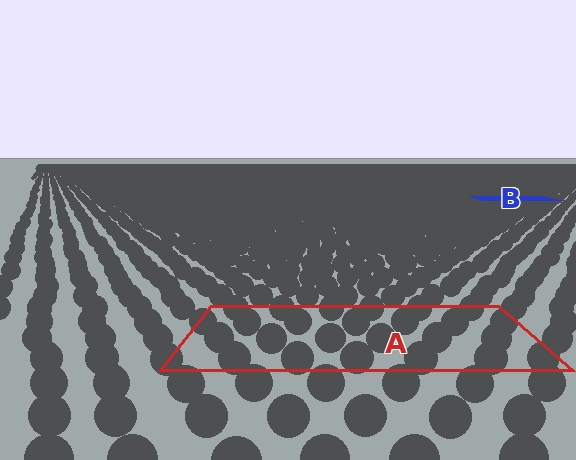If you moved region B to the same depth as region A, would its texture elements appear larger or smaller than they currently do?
They would appear larger. At a closer depth, the same texture elements are projected at a bigger on-screen size.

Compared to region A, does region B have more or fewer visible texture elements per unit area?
Region B has more texture elements per unit area — they are packed more densely because it is farther away.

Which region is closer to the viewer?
Region A is closer. The texture elements there are larger and more spread out.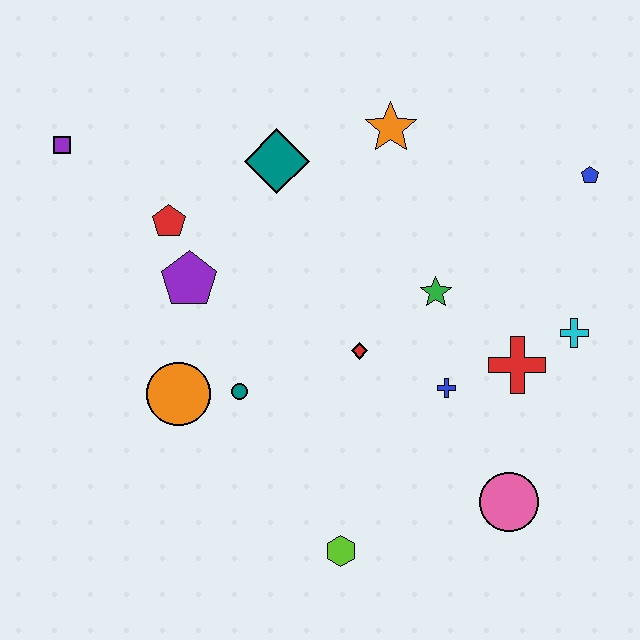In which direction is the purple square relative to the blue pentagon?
The purple square is to the left of the blue pentagon.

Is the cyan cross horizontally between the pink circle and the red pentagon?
No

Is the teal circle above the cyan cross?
No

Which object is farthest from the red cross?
The purple square is farthest from the red cross.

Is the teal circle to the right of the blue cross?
No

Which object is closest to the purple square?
The red pentagon is closest to the purple square.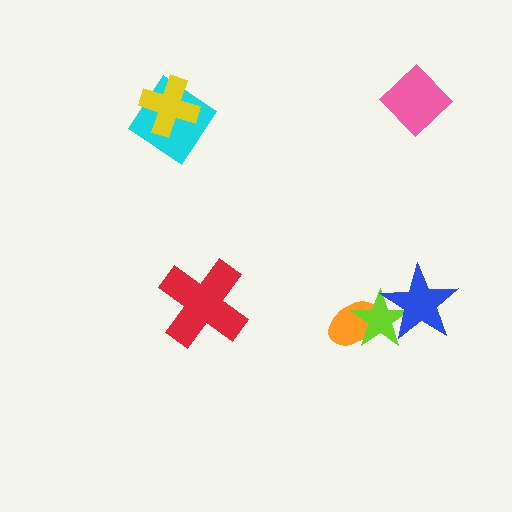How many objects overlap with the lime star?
2 objects overlap with the lime star.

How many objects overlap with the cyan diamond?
1 object overlaps with the cyan diamond.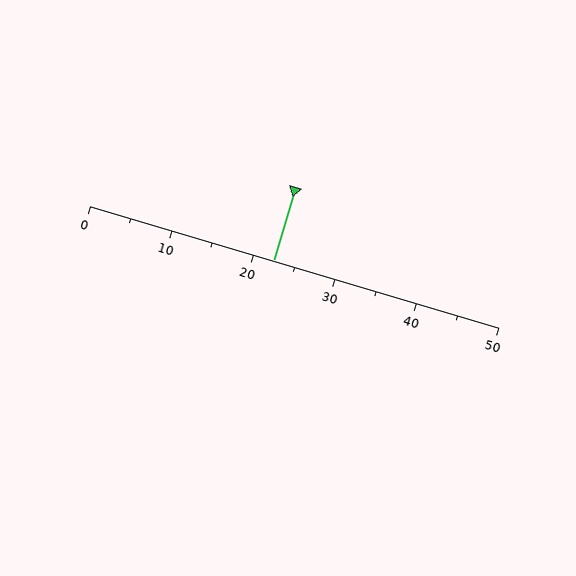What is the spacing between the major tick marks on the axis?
The major ticks are spaced 10 apart.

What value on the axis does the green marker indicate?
The marker indicates approximately 22.5.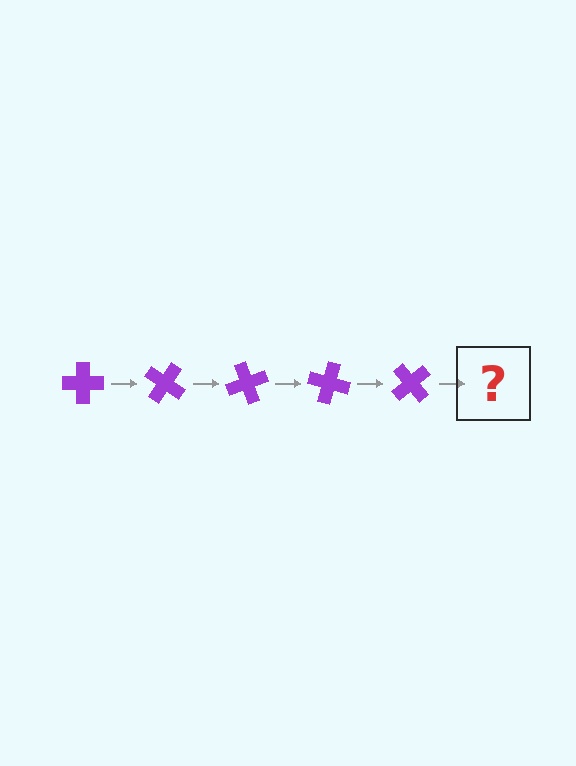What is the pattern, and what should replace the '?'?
The pattern is that the cross rotates 35 degrees each step. The '?' should be a purple cross rotated 175 degrees.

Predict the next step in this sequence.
The next step is a purple cross rotated 175 degrees.